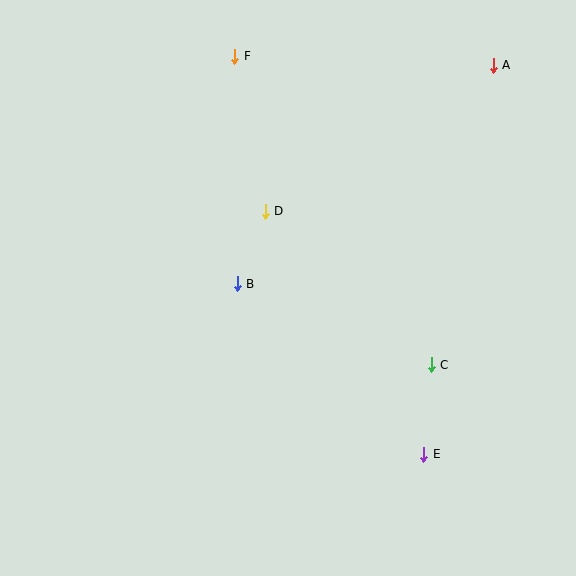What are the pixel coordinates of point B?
Point B is at (237, 284).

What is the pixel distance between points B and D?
The distance between B and D is 78 pixels.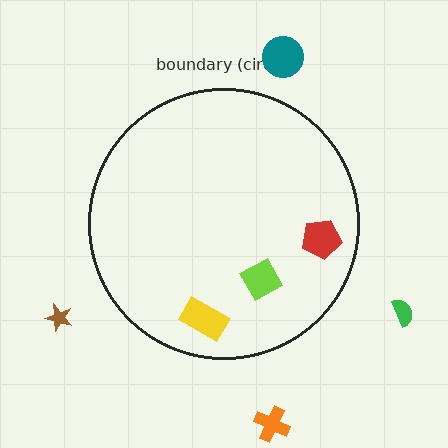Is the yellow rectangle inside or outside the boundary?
Inside.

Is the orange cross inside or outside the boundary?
Outside.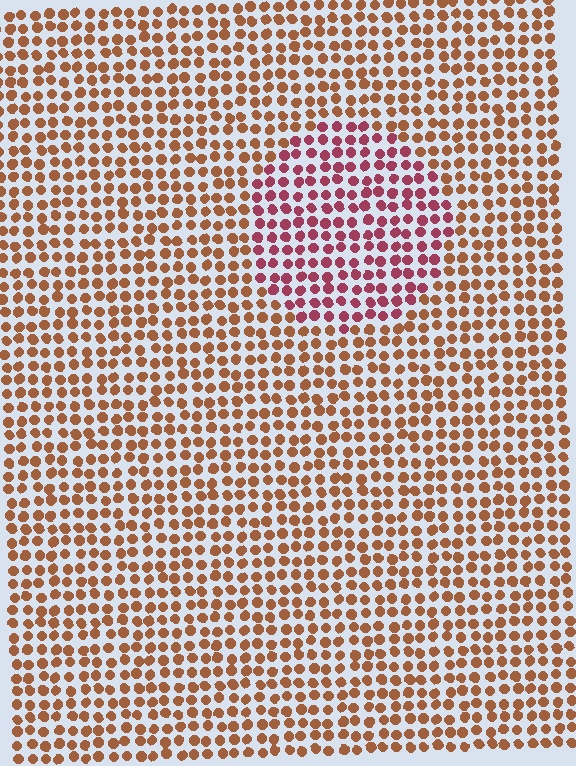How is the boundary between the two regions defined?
The boundary is defined purely by a slight shift in hue (about 40 degrees). Spacing, size, and orientation are identical on both sides.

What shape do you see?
I see a circle.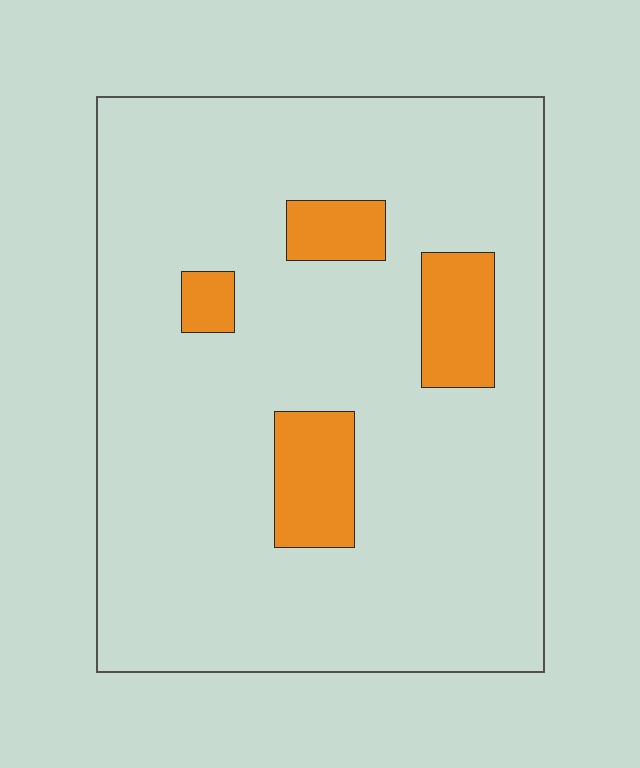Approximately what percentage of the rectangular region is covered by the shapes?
Approximately 10%.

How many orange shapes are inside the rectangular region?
4.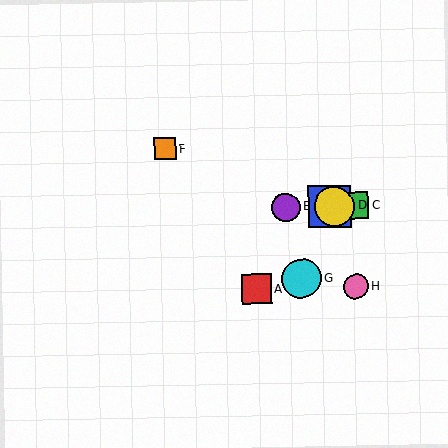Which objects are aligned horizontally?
Objects B, C, D, E are aligned horizontally.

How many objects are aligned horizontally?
4 objects (B, C, D, E) are aligned horizontally.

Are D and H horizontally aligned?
No, D is at y≈206 and H is at y≈286.